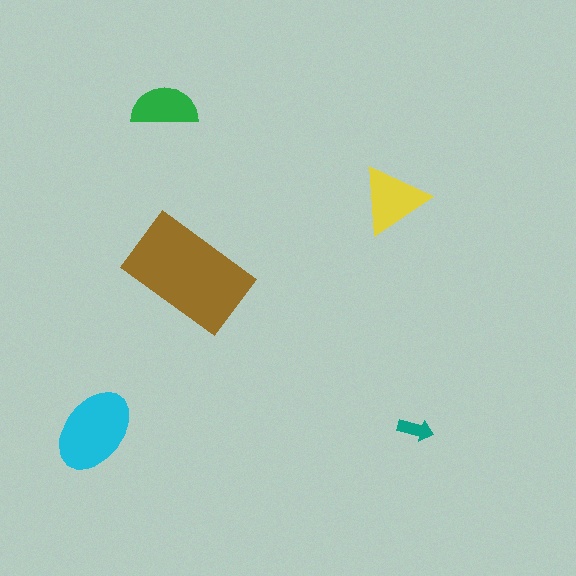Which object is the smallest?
The teal arrow.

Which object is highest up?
The green semicircle is topmost.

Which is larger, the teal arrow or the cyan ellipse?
The cyan ellipse.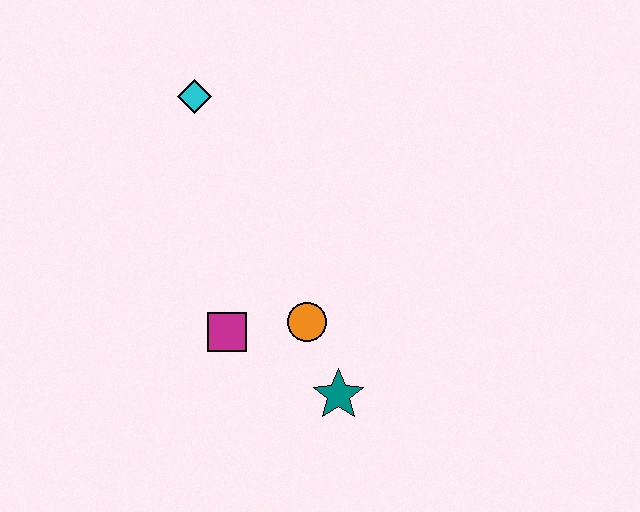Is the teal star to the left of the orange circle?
No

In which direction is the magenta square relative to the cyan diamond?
The magenta square is below the cyan diamond.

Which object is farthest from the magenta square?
The cyan diamond is farthest from the magenta square.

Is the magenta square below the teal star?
No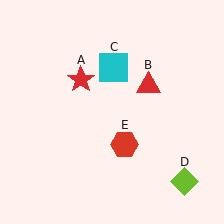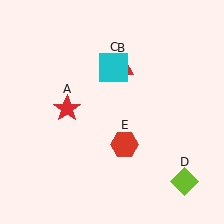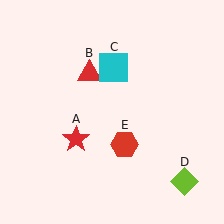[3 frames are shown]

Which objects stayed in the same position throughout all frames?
Cyan square (object C) and lime diamond (object D) and red hexagon (object E) remained stationary.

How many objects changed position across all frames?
2 objects changed position: red star (object A), red triangle (object B).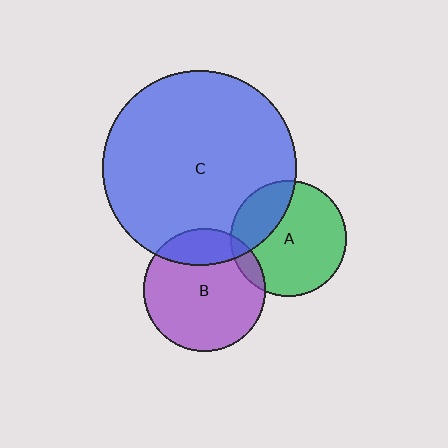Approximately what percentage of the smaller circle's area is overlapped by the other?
Approximately 10%.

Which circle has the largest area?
Circle C (blue).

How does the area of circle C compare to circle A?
Approximately 2.8 times.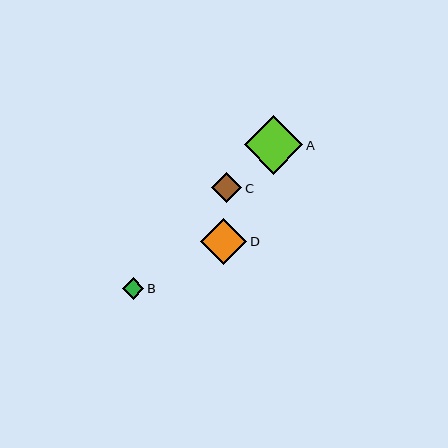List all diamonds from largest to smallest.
From largest to smallest: A, D, C, B.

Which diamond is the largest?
Diamond A is the largest with a size of approximately 59 pixels.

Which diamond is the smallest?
Diamond B is the smallest with a size of approximately 21 pixels.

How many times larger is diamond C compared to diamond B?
Diamond C is approximately 1.4 times the size of diamond B.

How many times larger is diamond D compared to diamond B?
Diamond D is approximately 2.2 times the size of diamond B.